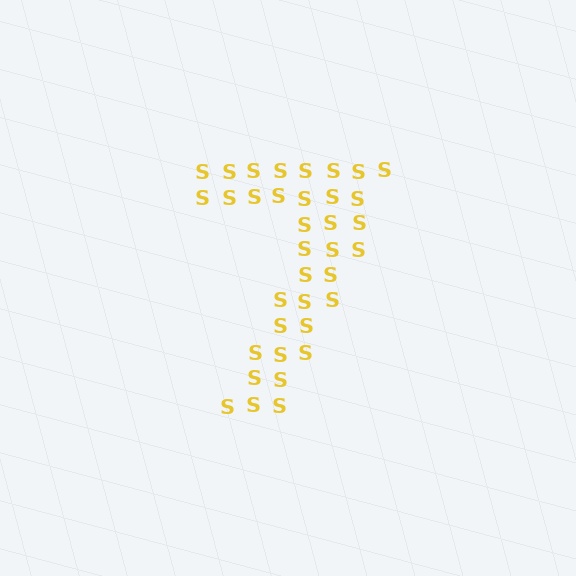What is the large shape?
The large shape is the digit 7.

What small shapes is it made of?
It is made of small letter S's.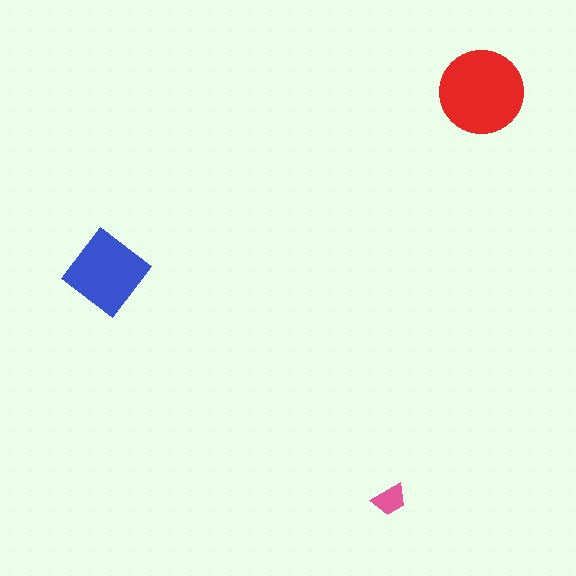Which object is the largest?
The red circle.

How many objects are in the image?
There are 3 objects in the image.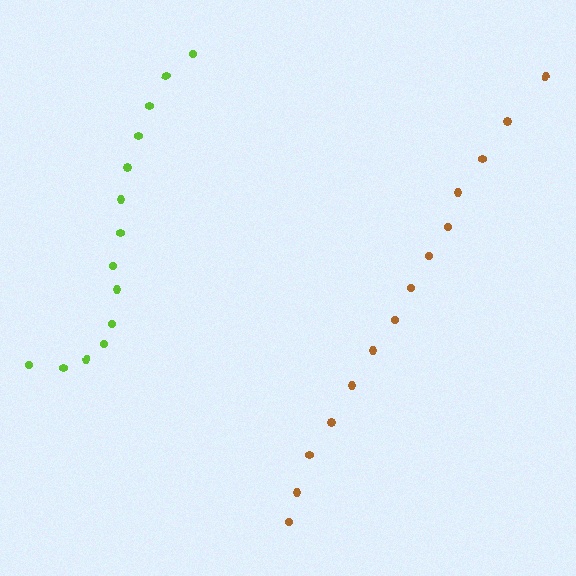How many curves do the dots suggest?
There are 2 distinct paths.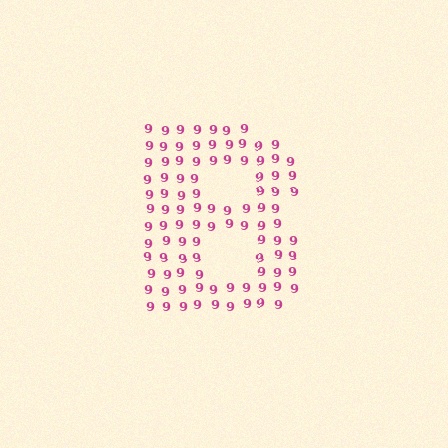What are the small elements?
The small elements are digit 9's.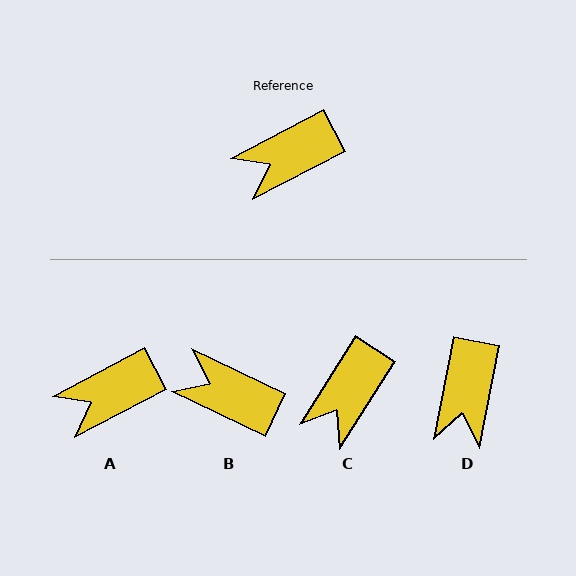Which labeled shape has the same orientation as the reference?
A.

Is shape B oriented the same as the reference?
No, it is off by about 53 degrees.